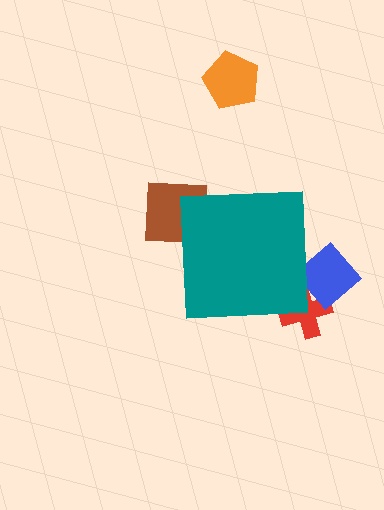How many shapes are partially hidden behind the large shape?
3 shapes are partially hidden.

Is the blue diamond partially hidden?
Yes, the blue diamond is partially hidden behind the teal square.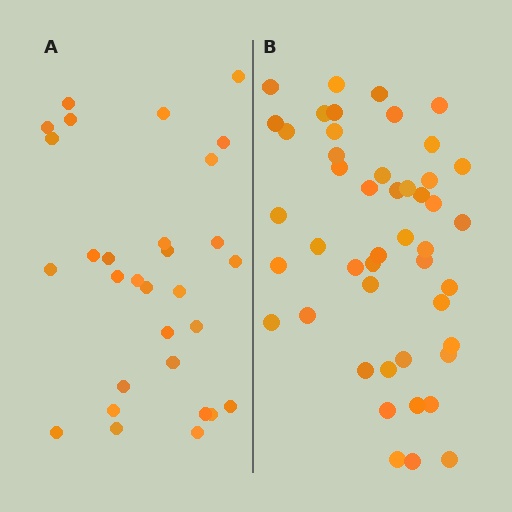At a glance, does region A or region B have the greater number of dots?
Region B (the right region) has more dots.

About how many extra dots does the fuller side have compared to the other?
Region B has approximately 15 more dots than region A.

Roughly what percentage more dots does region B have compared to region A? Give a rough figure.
About 55% more.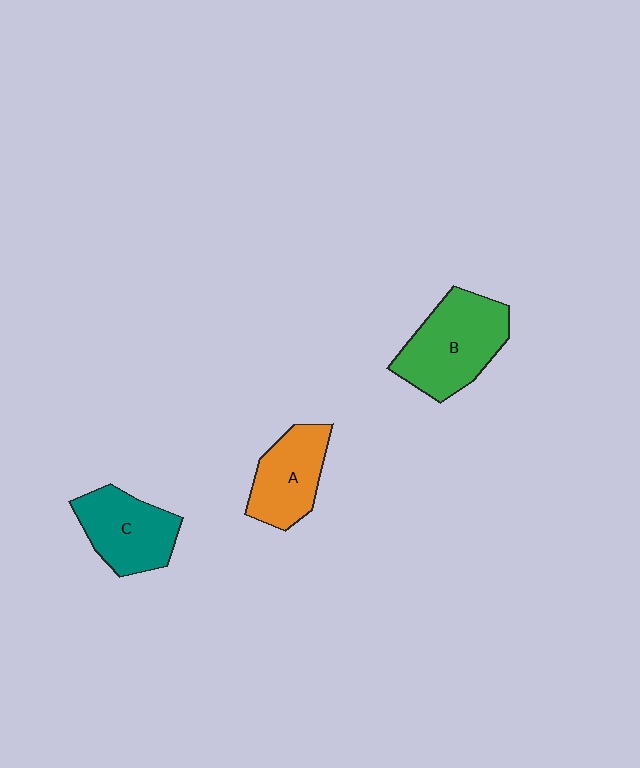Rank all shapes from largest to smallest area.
From largest to smallest: B (green), C (teal), A (orange).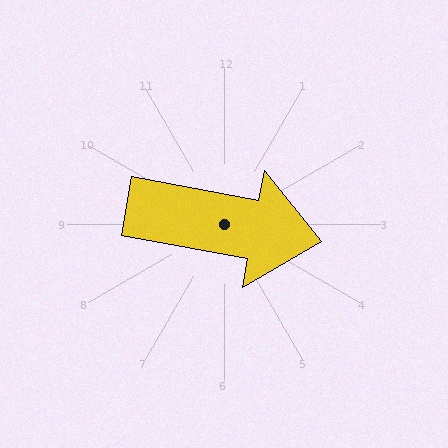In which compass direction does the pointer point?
East.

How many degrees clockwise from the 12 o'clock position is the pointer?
Approximately 100 degrees.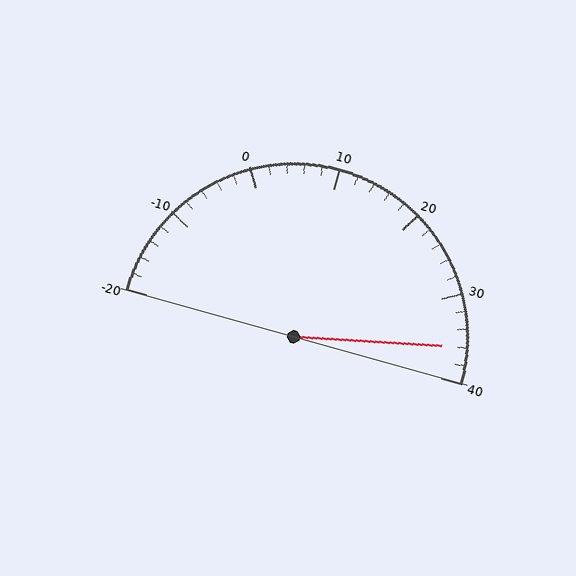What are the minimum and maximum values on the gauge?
The gauge ranges from -20 to 40.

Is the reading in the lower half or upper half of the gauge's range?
The reading is in the upper half of the range (-20 to 40).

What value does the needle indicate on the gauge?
The needle indicates approximately 36.